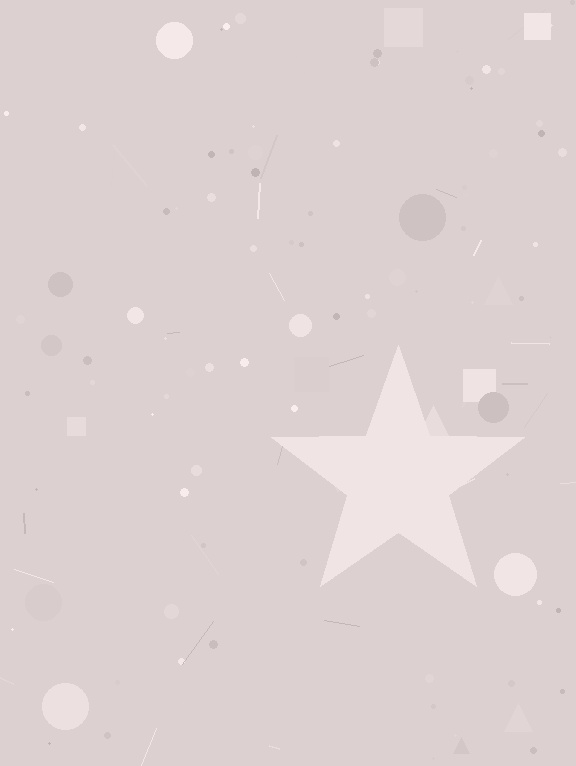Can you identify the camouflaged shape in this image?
The camouflaged shape is a star.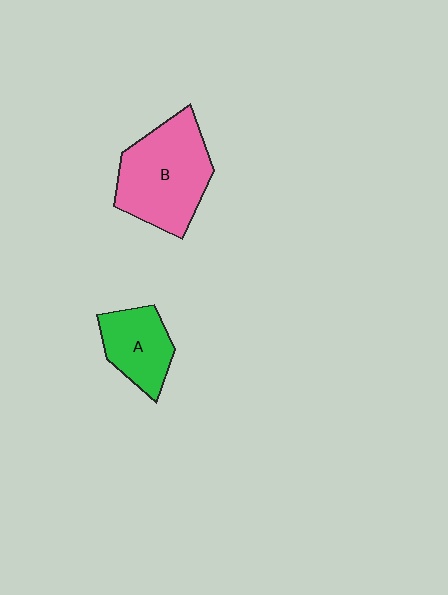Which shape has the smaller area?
Shape A (green).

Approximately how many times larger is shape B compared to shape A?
Approximately 1.8 times.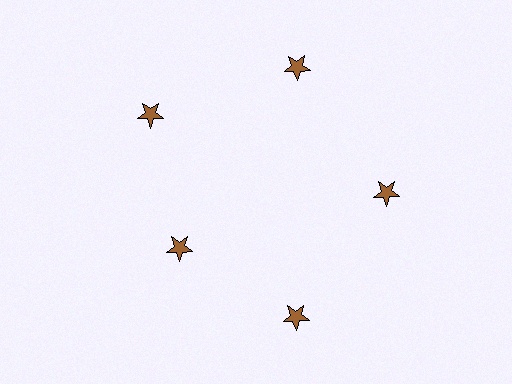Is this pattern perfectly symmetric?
No. The 5 brown stars are arranged in a ring, but one element near the 8 o'clock position is pulled inward toward the center, breaking the 5-fold rotational symmetry.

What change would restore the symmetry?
The symmetry would be restored by moving it outward, back onto the ring so that all 5 stars sit at equal angles and equal distance from the center.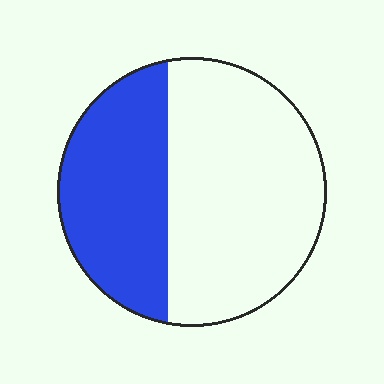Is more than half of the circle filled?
No.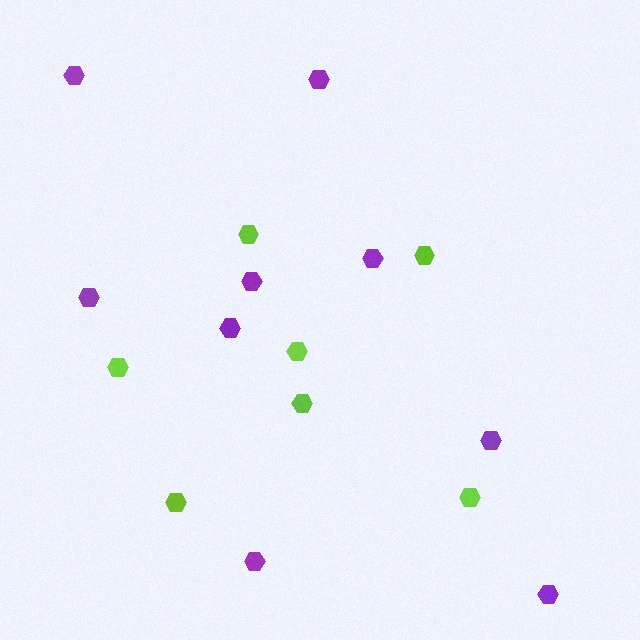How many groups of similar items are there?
There are 2 groups: one group of purple hexagons (9) and one group of lime hexagons (7).